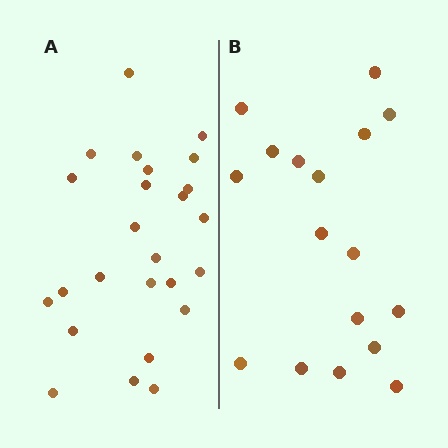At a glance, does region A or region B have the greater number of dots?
Region A (the left region) has more dots.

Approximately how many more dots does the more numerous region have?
Region A has roughly 8 or so more dots than region B.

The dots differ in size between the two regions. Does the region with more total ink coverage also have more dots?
No. Region B has more total ink coverage because its dots are larger, but region A actually contains more individual dots. Total area can be misleading — the number of items is what matters here.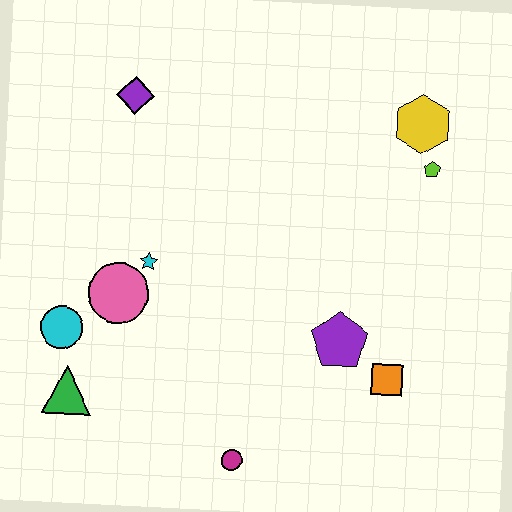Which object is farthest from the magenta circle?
The yellow hexagon is farthest from the magenta circle.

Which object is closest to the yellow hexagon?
The lime pentagon is closest to the yellow hexagon.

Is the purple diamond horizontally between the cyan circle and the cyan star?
Yes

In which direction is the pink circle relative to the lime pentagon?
The pink circle is to the left of the lime pentagon.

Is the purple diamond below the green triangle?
No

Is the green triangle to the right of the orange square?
No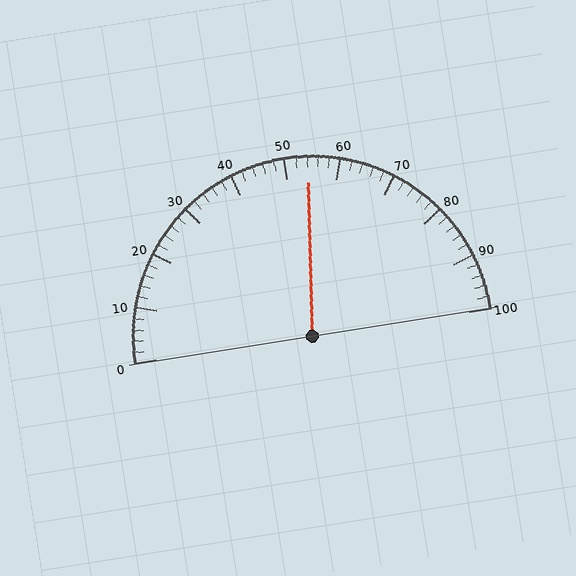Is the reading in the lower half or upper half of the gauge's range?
The reading is in the upper half of the range (0 to 100).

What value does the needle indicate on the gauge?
The needle indicates approximately 54.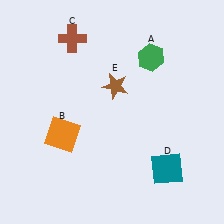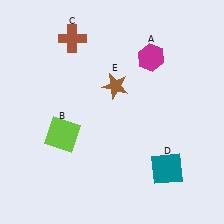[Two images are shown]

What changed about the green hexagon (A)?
In Image 1, A is green. In Image 2, it changed to magenta.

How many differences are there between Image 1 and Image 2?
There are 2 differences between the two images.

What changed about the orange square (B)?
In Image 1, B is orange. In Image 2, it changed to lime.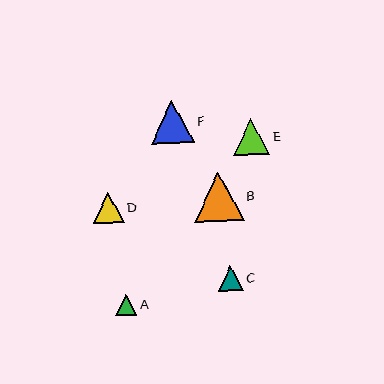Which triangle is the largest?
Triangle B is the largest with a size of approximately 50 pixels.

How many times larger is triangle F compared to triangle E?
Triangle F is approximately 1.2 times the size of triangle E.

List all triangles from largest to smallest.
From largest to smallest: B, F, E, D, C, A.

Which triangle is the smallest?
Triangle A is the smallest with a size of approximately 21 pixels.